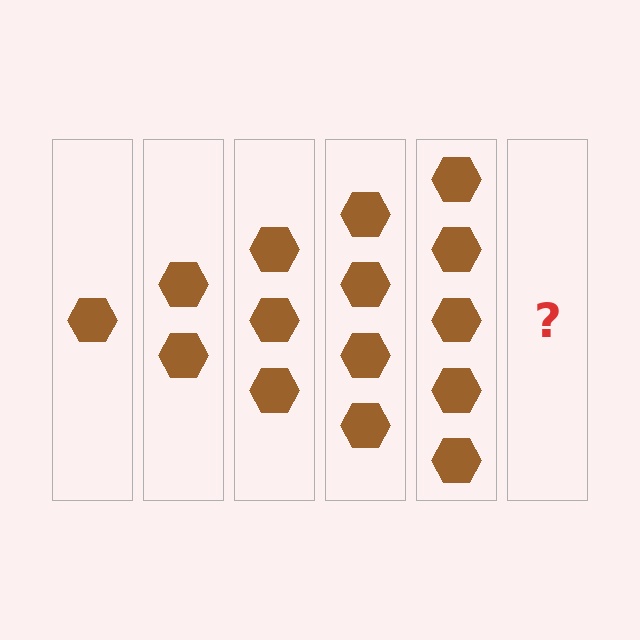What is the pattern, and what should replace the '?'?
The pattern is that each step adds one more hexagon. The '?' should be 6 hexagons.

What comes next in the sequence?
The next element should be 6 hexagons.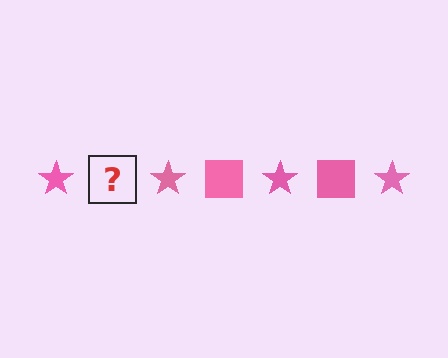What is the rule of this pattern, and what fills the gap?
The rule is that the pattern cycles through star, square shapes in pink. The gap should be filled with a pink square.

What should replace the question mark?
The question mark should be replaced with a pink square.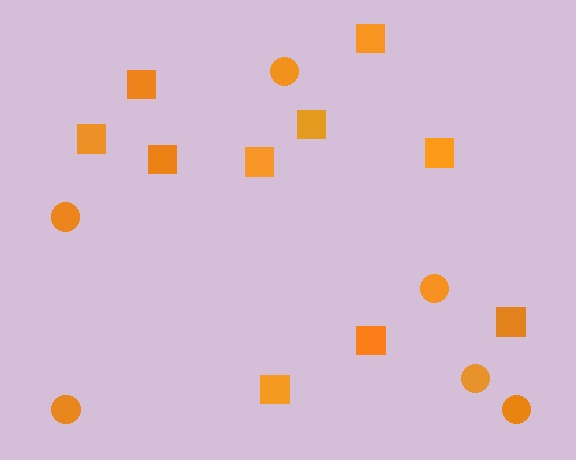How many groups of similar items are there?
There are 2 groups: one group of circles (6) and one group of squares (10).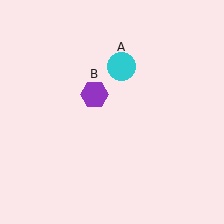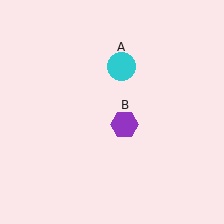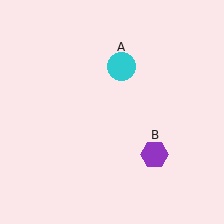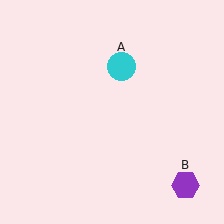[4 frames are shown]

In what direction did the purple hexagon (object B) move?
The purple hexagon (object B) moved down and to the right.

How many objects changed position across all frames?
1 object changed position: purple hexagon (object B).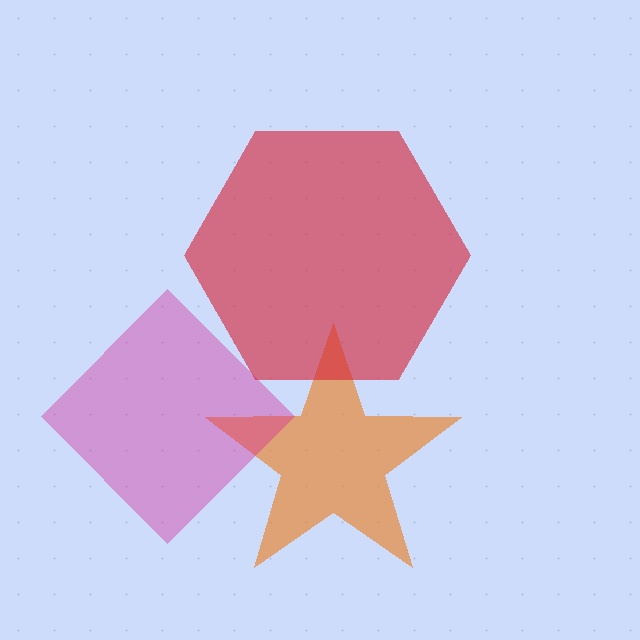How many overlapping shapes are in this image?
There are 3 overlapping shapes in the image.